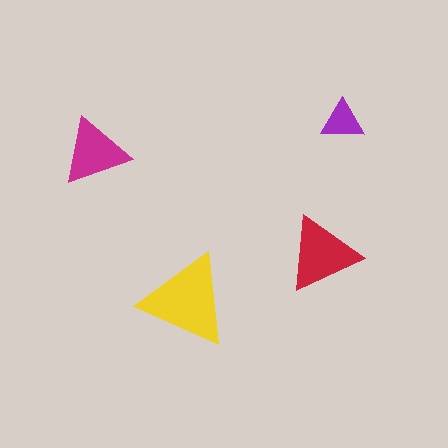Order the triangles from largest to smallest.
the yellow one, the red one, the magenta one, the purple one.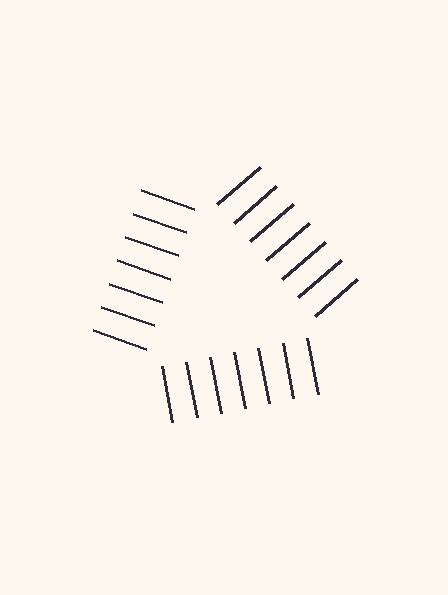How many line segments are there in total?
21 — 7 along each of the 3 edges.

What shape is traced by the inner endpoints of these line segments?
An illusory triangle — the line segments terminate on its edges but no continuous stroke is drawn.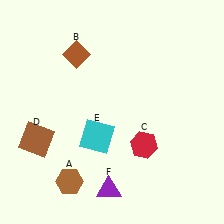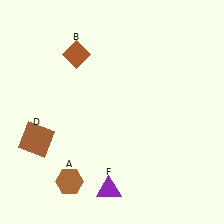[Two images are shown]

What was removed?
The red hexagon (C), the cyan square (E) were removed in Image 2.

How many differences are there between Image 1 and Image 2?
There are 2 differences between the two images.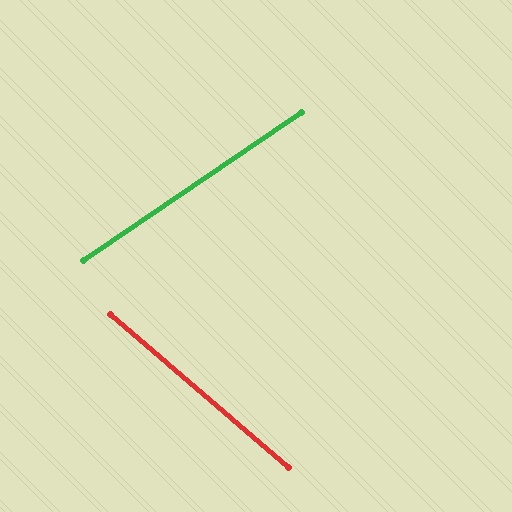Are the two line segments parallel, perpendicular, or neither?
Neither parallel nor perpendicular — they differ by about 75°.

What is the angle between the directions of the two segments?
Approximately 75 degrees.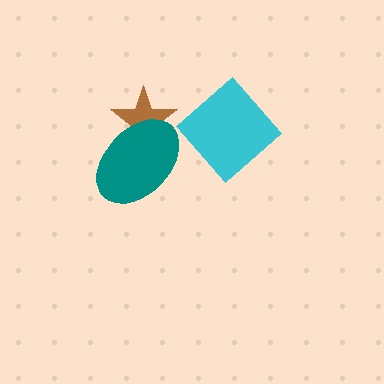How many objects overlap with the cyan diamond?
0 objects overlap with the cyan diamond.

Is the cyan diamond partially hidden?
No, no other shape covers it.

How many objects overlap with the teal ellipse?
1 object overlaps with the teal ellipse.